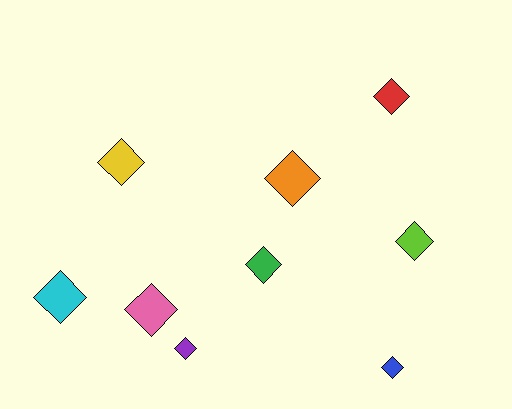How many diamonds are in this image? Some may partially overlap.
There are 9 diamonds.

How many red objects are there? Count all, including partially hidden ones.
There is 1 red object.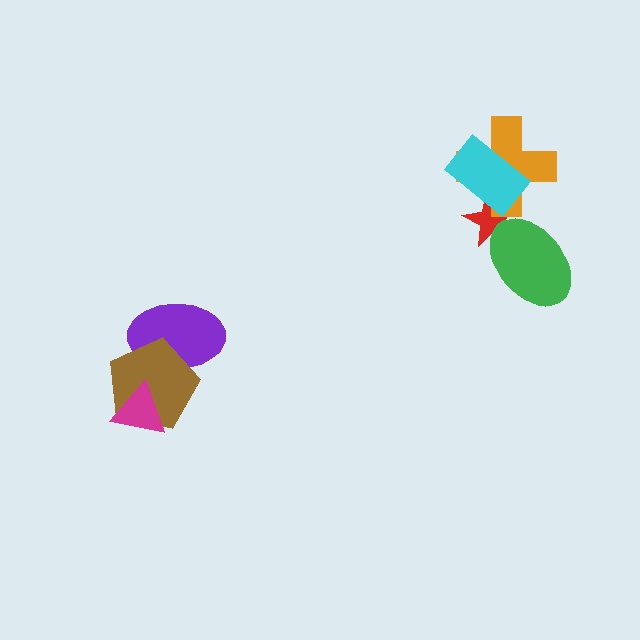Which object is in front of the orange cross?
The cyan rectangle is in front of the orange cross.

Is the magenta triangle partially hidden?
No, no other shape covers it.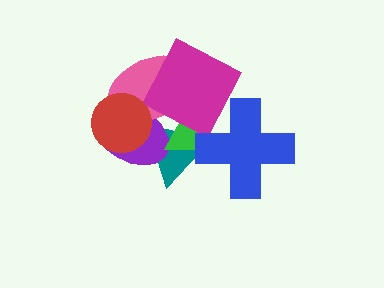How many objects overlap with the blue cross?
2 objects overlap with the blue cross.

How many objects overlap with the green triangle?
5 objects overlap with the green triangle.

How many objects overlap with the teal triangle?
6 objects overlap with the teal triangle.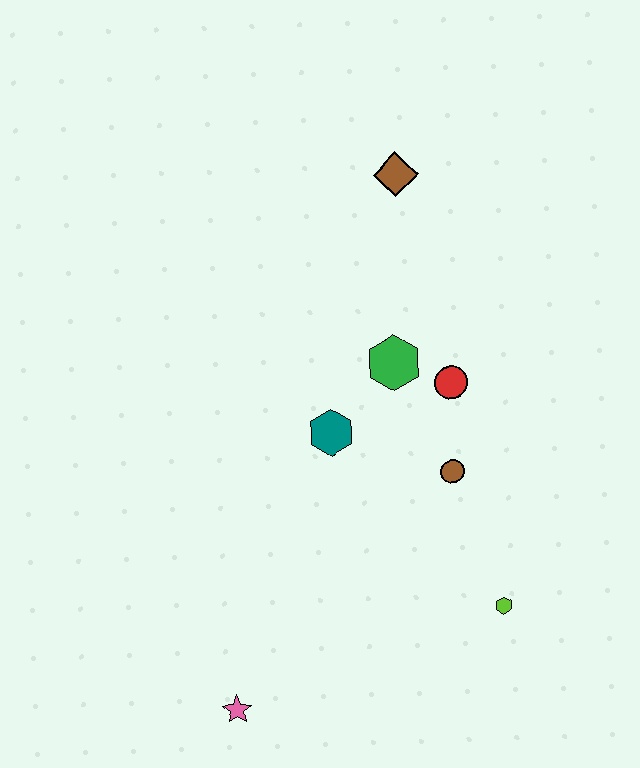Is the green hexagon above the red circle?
Yes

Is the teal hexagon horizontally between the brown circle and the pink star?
Yes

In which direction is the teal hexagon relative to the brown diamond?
The teal hexagon is below the brown diamond.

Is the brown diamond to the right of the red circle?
No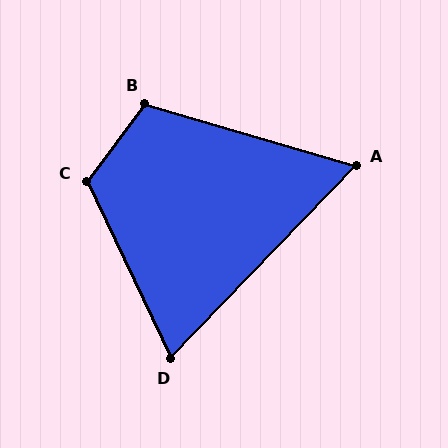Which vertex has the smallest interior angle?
A, at approximately 62 degrees.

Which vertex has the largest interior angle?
C, at approximately 118 degrees.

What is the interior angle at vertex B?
Approximately 111 degrees (obtuse).